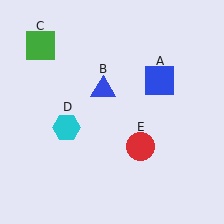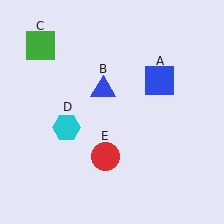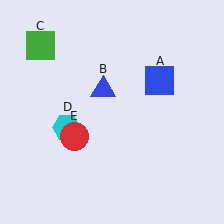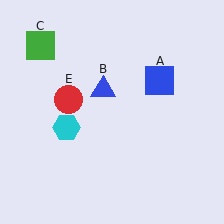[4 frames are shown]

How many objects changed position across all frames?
1 object changed position: red circle (object E).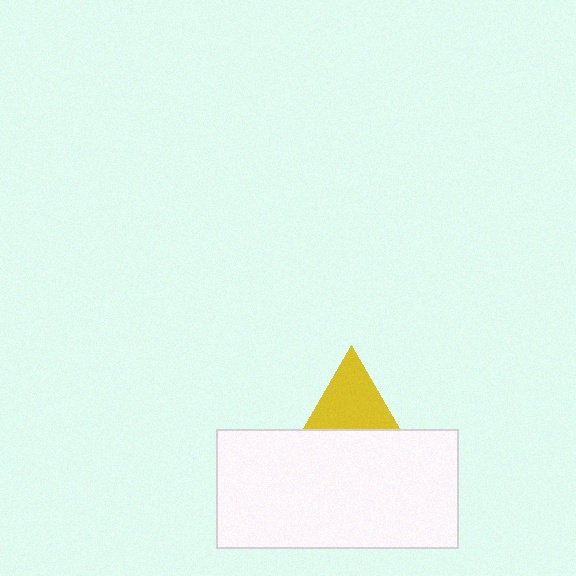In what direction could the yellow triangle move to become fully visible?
The yellow triangle could move up. That would shift it out from behind the white rectangle entirely.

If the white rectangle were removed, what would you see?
You would see the complete yellow triangle.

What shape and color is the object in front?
The object in front is a white rectangle.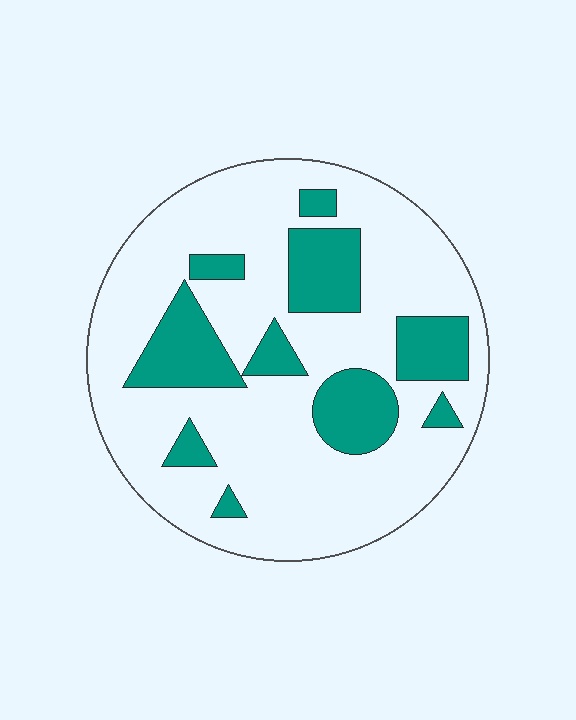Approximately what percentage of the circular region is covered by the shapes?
Approximately 25%.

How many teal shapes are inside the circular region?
10.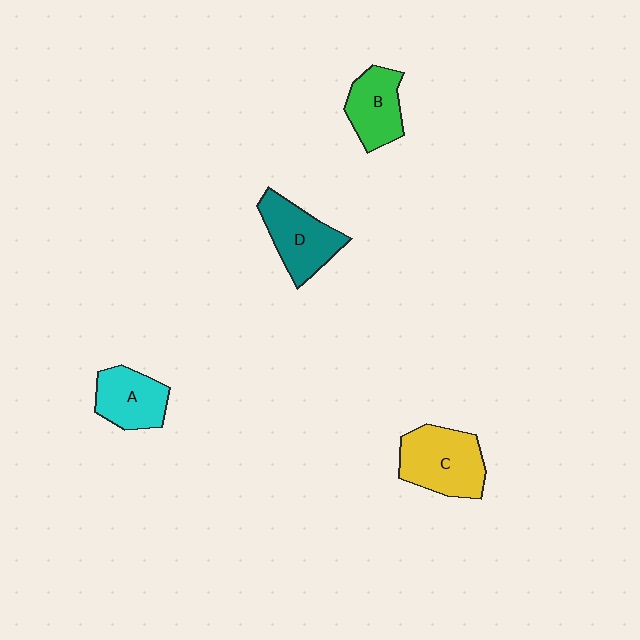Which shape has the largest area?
Shape C (yellow).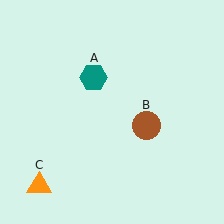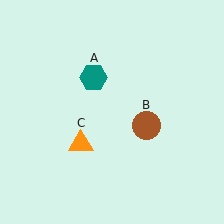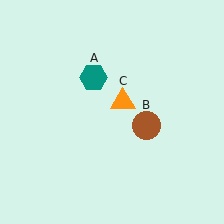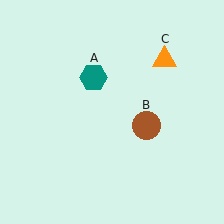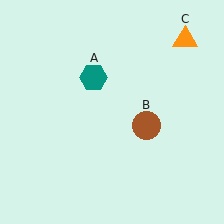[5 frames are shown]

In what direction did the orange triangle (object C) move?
The orange triangle (object C) moved up and to the right.